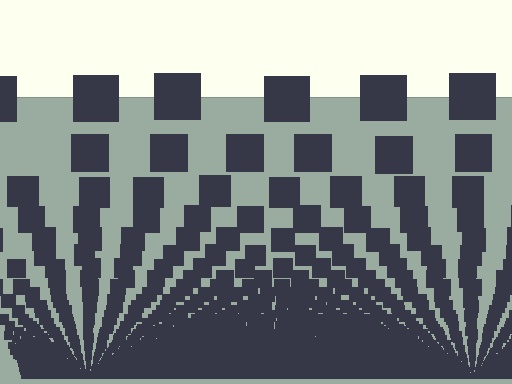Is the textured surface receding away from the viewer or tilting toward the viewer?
The surface appears to tilt toward the viewer. Texture elements get larger and sparser toward the top.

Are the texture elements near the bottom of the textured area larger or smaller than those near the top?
Smaller. The gradient is inverted — elements near the bottom are smaller and denser.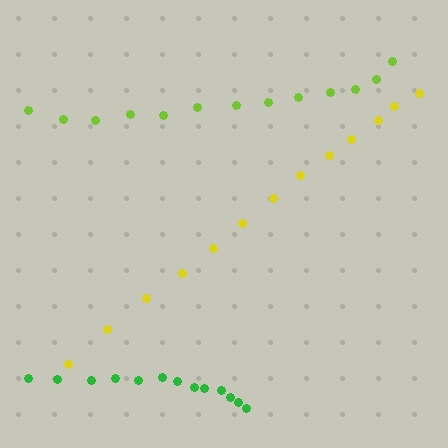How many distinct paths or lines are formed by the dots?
There are 3 distinct paths.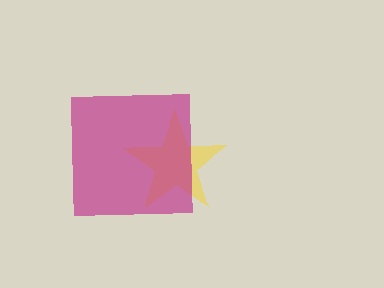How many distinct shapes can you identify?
There are 2 distinct shapes: a yellow star, a magenta square.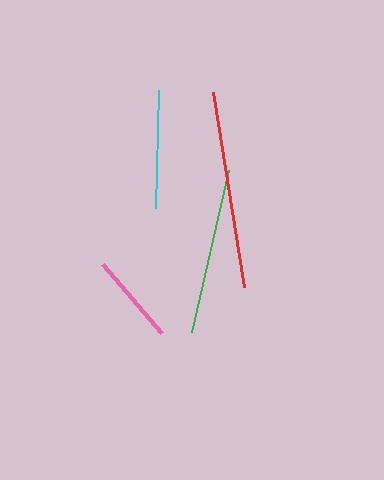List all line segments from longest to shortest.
From longest to shortest: red, green, cyan, pink.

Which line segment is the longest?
The red line is the longest at approximately 197 pixels.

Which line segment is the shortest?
The pink line is the shortest at approximately 91 pixels.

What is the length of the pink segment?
The pink segment is approximately 91 pixels long.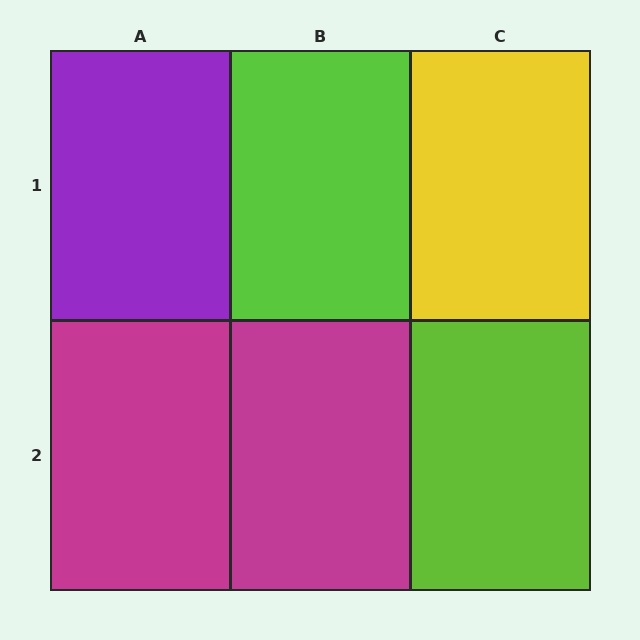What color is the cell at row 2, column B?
Magenta.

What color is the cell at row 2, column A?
Magenta.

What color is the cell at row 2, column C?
Lime.